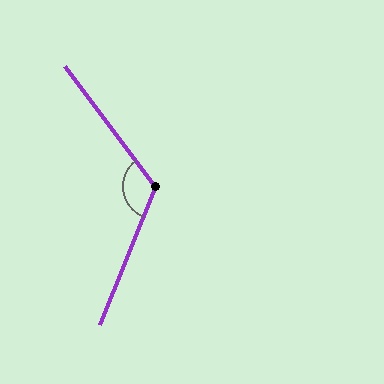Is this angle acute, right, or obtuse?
It is obtuse.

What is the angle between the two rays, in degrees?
Approximately 121 degrees.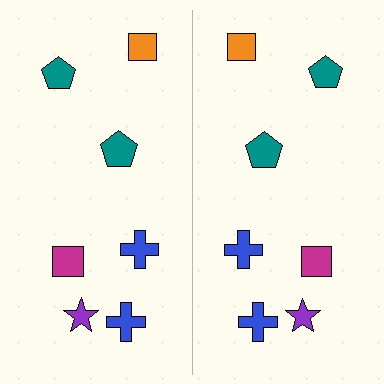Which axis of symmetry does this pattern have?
The pattern has a vertical axis of symmetry running through the center of the image.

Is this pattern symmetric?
Yes, this pattern has bilateral (reflection) symmetry.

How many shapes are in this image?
There are 14 shapes in this image.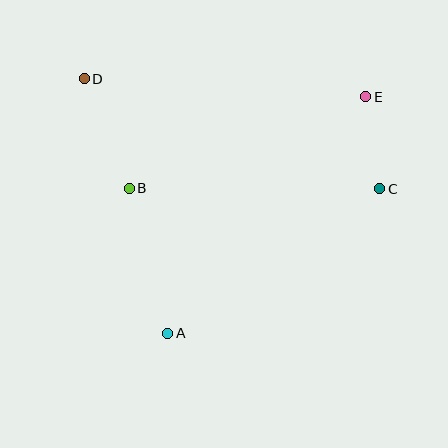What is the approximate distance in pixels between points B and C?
The distance between B and C is approximately 251 pixels.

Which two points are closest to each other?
Points C and E are closest to each other.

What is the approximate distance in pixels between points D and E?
The distance between D and E is approximately 282 pixels.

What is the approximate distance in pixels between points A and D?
The distance between A and D is approximately 268 pixels.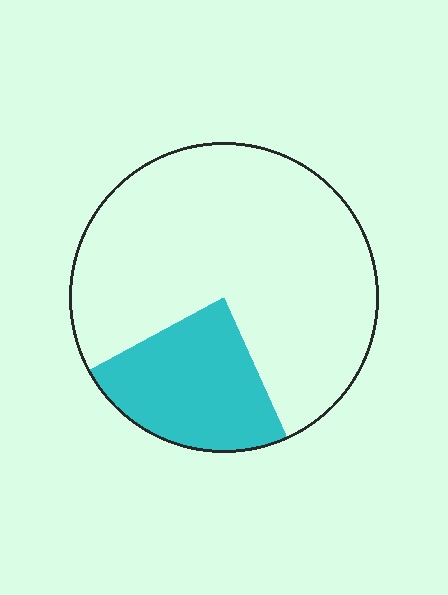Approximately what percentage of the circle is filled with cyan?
Approximately 25%.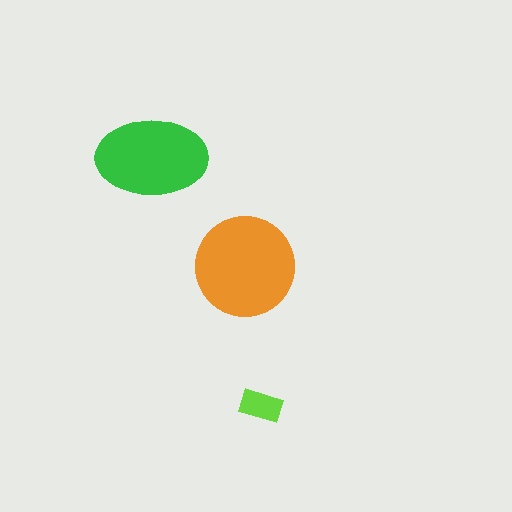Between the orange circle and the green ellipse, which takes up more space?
The orange circle.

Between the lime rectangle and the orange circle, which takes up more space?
The orange circle.